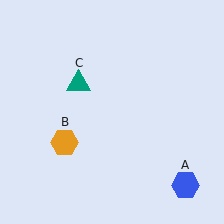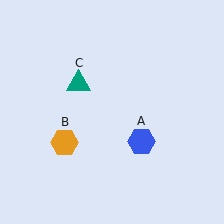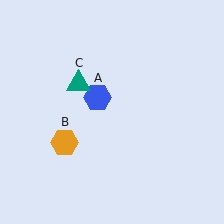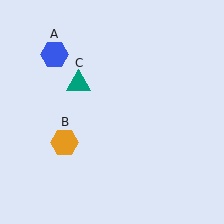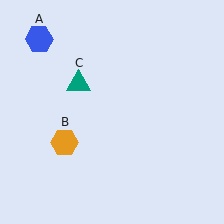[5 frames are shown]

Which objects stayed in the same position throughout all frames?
Orange hexagon (object B) and teal triangle (object C) remained stationary.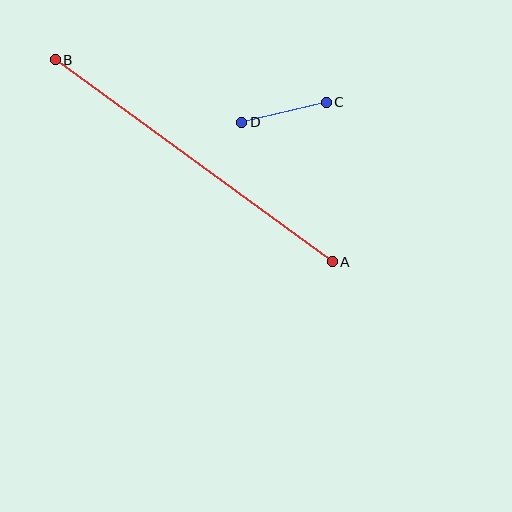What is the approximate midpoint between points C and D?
The midpoint is at approximately (284, 112) pixels.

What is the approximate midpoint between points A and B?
The midpoint is at approximately (194, 161) pixels.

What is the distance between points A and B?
The distance is approximately 343 pixels.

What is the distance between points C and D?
The distance is approximately 87 pixels.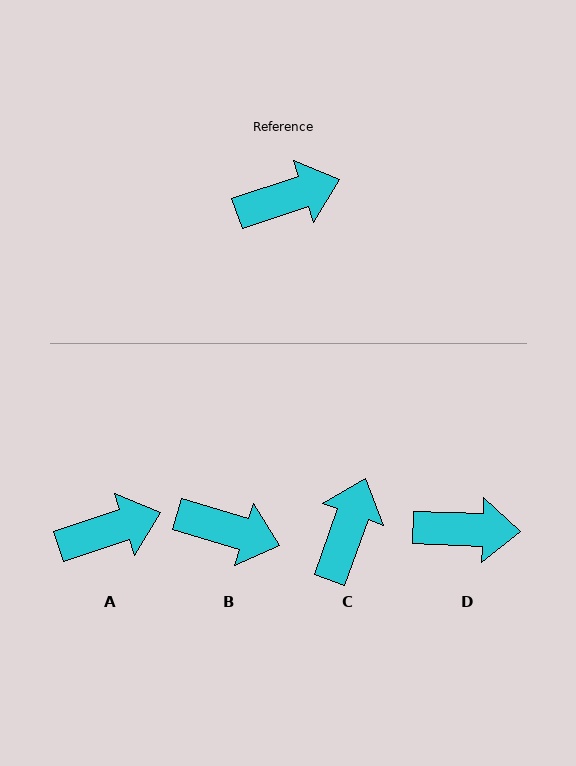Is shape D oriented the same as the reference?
No, it is off by about 20 degrees.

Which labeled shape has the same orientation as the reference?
A.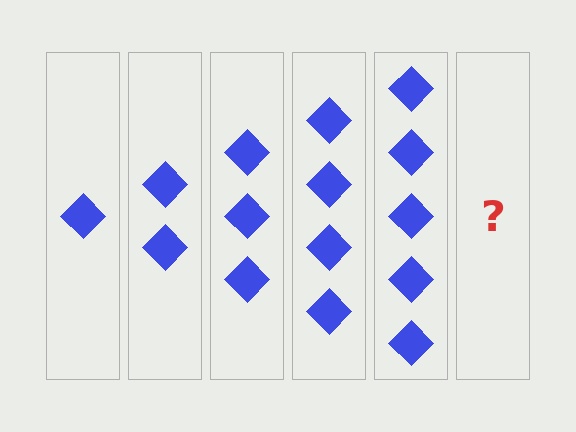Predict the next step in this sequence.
The next step is 6 diamonds.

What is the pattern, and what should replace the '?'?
The pattern is that each step adds one more diamond. The '?' should be 6 diamonds.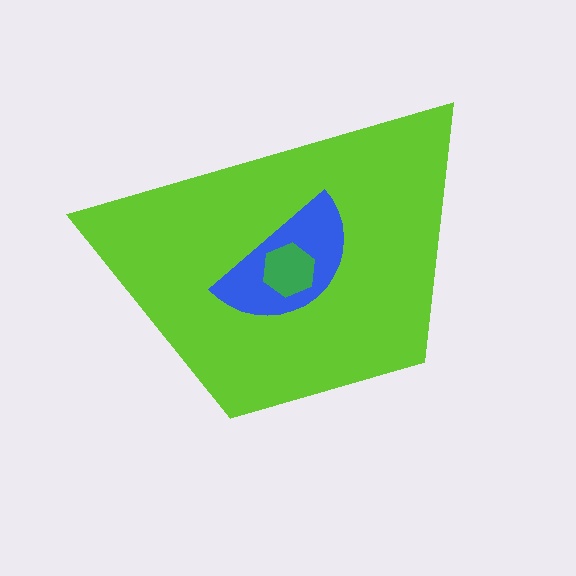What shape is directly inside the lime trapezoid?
The blue semicircle.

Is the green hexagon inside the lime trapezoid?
Yes.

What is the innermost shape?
The green hexagon.